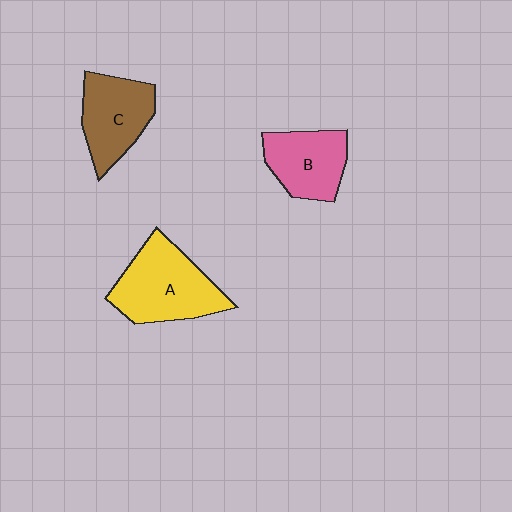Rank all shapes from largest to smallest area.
From largest to smallest: A (yellow), C (brown), B (pink).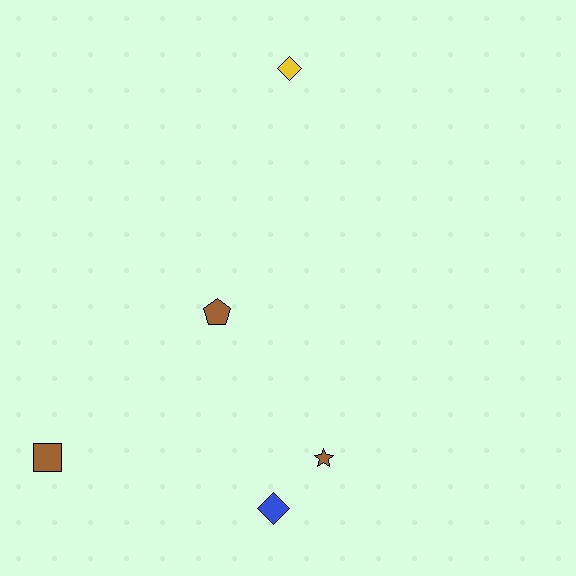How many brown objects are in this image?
There are 3 brown objects.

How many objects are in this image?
There are 5 objects.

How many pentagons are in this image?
There is 1 pentagon.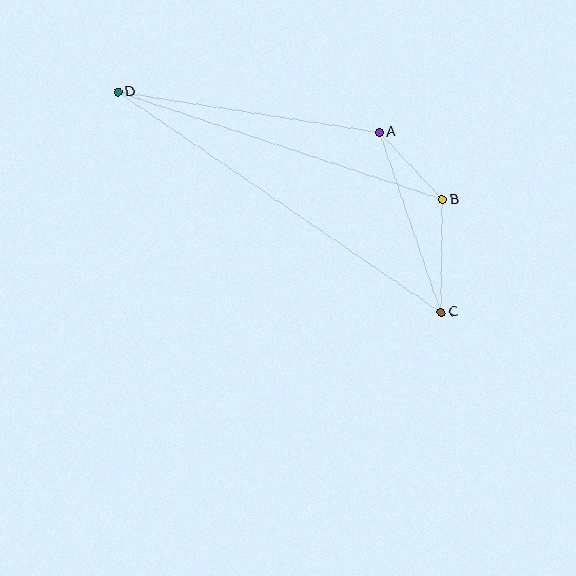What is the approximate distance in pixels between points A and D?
The distance between A and D is approximately 265 pixels.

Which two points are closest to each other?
Points A and B are closest to each other.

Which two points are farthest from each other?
Points C and D are farthest from each other.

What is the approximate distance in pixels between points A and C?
The distance between A and C is approximately 191 pixels.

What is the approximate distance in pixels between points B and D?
The distance between B and D is approximately 342 pixels.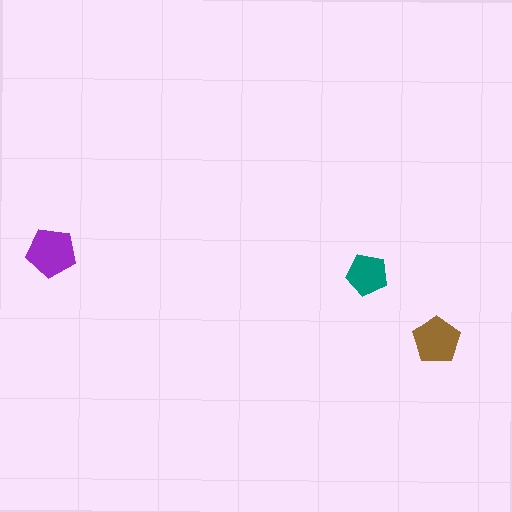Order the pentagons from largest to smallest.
the purple one, the brown one, the teal one.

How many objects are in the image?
There are 3 objects in the image.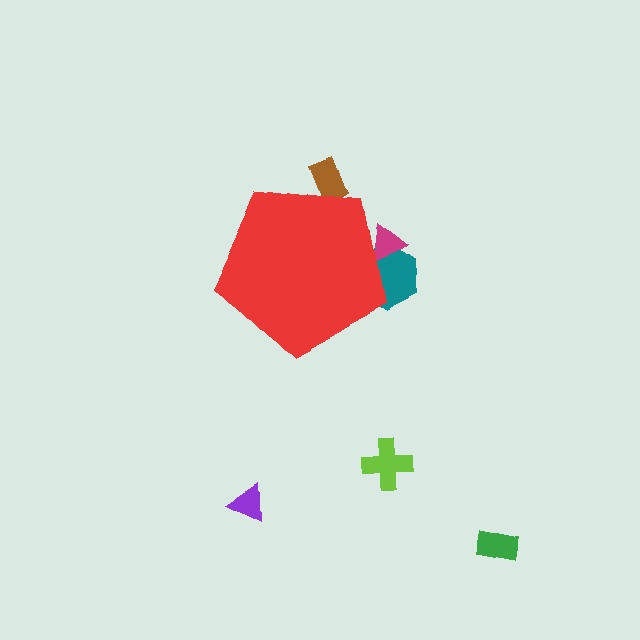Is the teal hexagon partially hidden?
Yes, the teal hexagon is partially hidden behind the red pentagon.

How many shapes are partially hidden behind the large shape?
3 shapes are partially hidden.